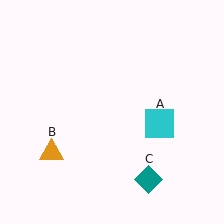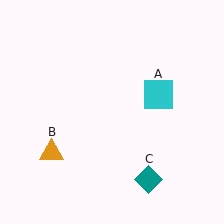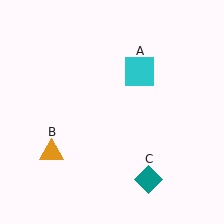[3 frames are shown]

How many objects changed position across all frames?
1 object changed position: cyan square (object A).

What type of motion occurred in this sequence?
The cyan square (object A) rotated counterclockwise around the center of the scene.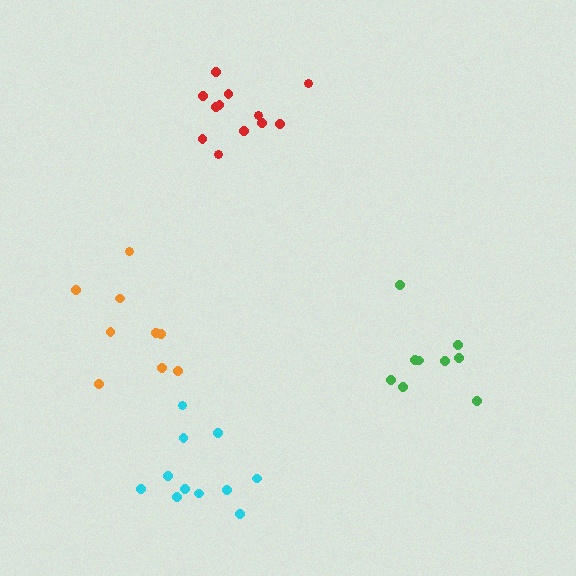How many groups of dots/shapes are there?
There are 4 groups.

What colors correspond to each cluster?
The clusters are colored: green, orange, red, cyan.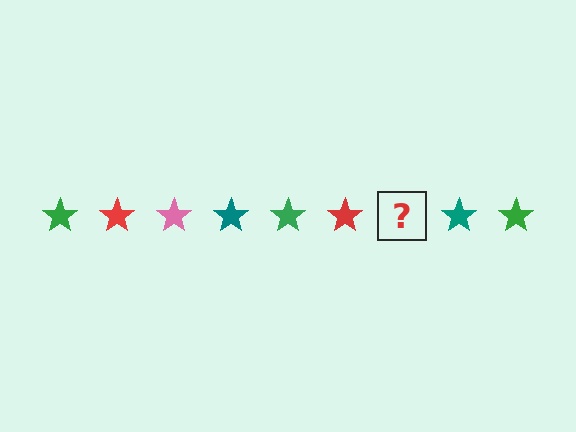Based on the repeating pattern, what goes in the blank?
The blank should be a pink star.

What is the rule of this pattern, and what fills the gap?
The rule is that the pattern cycles through green, red, pink, teal stars. The gap should be filled with a pink star.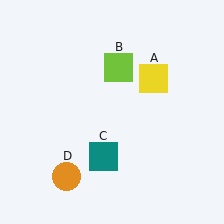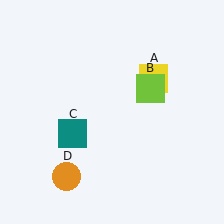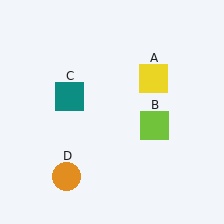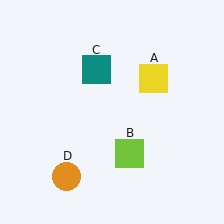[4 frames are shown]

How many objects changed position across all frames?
2 objects changed position: lime square (object B), teal square (object C).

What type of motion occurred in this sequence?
The lime square (object B), teal square (object C) rotated clockwise around the center of the scene.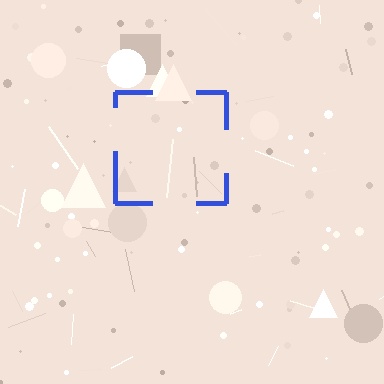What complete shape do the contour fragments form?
The contour fragments form a square.